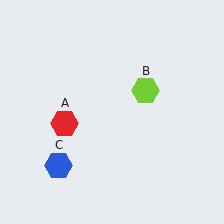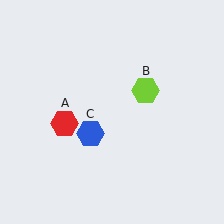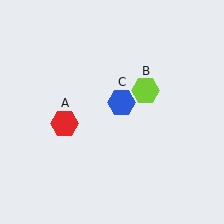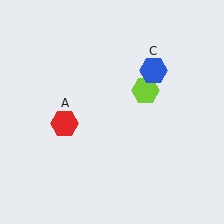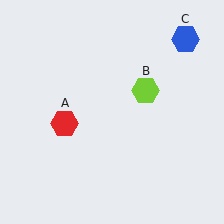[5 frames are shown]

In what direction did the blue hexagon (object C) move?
The blue hexagon (object C) moved up and to the right.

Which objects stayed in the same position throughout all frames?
Red hexagon (object A) and lime hexagon (object B) remained stationary.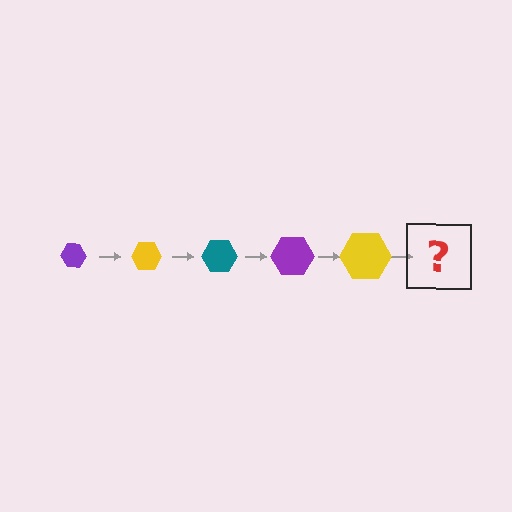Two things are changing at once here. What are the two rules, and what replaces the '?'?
The two rules are that the hexagon grows larger each step and the color cycles through purple, yellow, and teal. The '?' should be a teal hexagon, larger than the previous one.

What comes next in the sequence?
The next element should be a teal hexagon, larger than the previous one.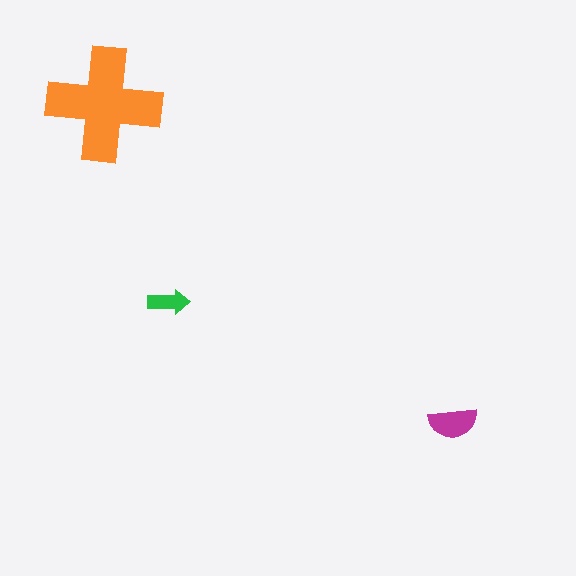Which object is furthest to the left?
The orange cross is leftmost.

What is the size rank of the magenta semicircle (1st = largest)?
2nd.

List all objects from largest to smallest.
The orange cross, the magenta semicircle, the green arrow.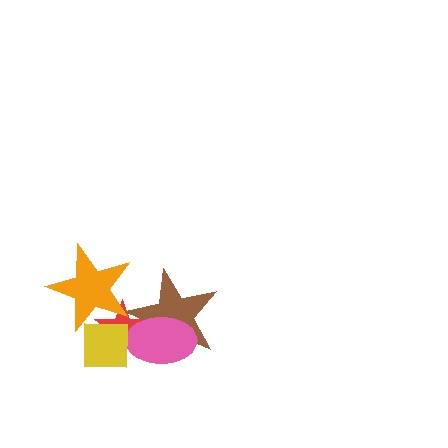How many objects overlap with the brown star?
2 objects overlap with the brown star.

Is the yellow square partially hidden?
No, no other shape covers it.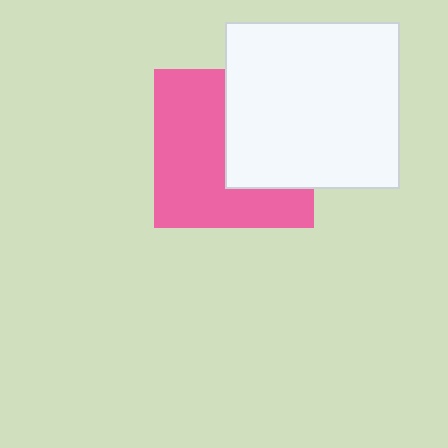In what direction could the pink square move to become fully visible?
The pink square could move left. That would shift it out from behind the white rectangle entirely.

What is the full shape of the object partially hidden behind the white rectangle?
The partially hidden object is a pink square.